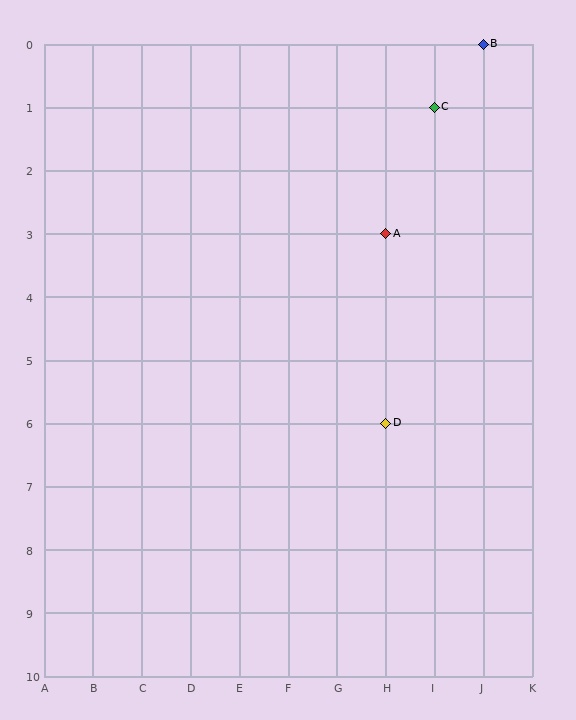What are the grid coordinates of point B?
Point B is at grid coordinates (J, 0).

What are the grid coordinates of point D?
Point D is at grid coordinates (H, 6).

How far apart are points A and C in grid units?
Points A and C are 1 column and 2 rows apart (about 2.2 grid units diagonally).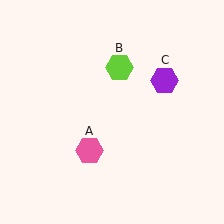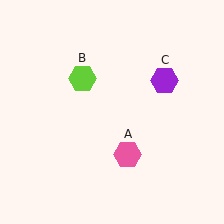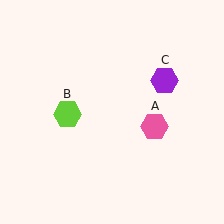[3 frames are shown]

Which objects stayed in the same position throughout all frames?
Purple hexagon (object C) remained stationary.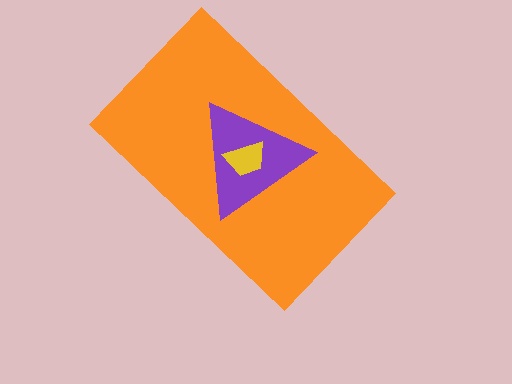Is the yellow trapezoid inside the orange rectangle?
Yes.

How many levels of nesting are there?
3.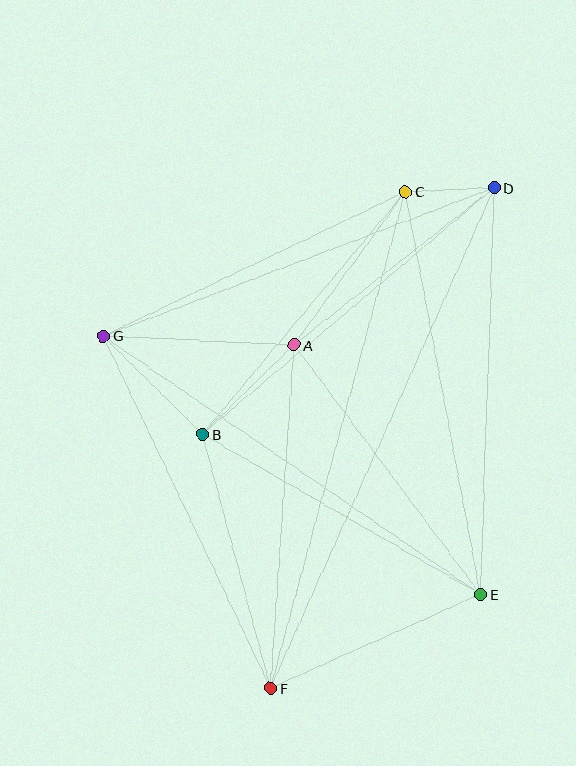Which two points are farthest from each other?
Points D and F are farthest from each other.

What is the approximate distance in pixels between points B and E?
The distance between B and E is approximately 320 pixels.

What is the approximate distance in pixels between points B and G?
The distance between B and G is approximately 140 pixels.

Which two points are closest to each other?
Points C and D are closest to each other.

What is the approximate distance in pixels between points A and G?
The distance between A and G is approximately 191 pixels.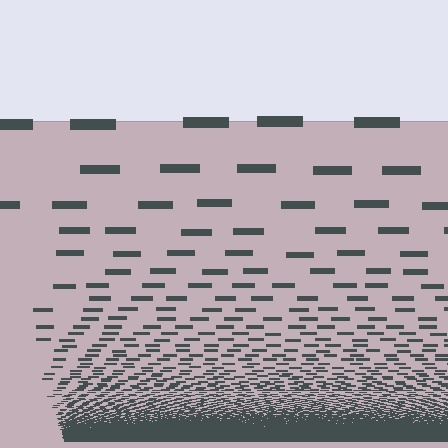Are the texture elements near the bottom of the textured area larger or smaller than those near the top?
Smaller. The gradient is inverted — elements near the bottom are smaller and denser.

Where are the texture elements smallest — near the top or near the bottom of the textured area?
Near the bottom.